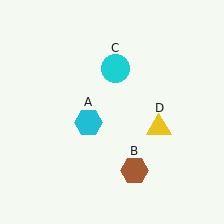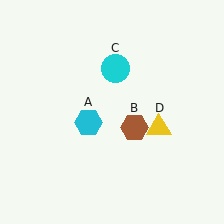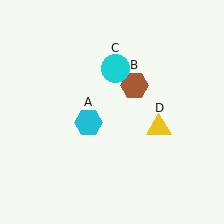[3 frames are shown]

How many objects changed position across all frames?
1 object changed position: brown hexagon (object B).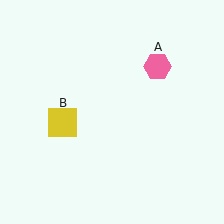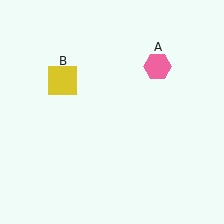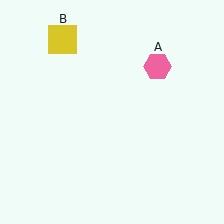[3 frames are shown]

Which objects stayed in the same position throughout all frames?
Pink hexagon (object A) remained stationary.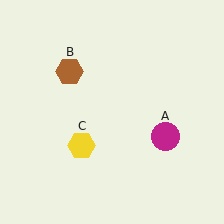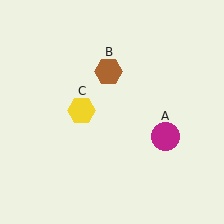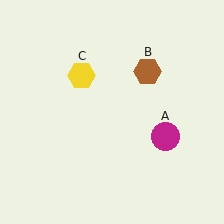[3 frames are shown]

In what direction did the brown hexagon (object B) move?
The brown hexagon (object B) moved right.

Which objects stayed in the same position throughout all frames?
Magenta circle (object A) remained stationary.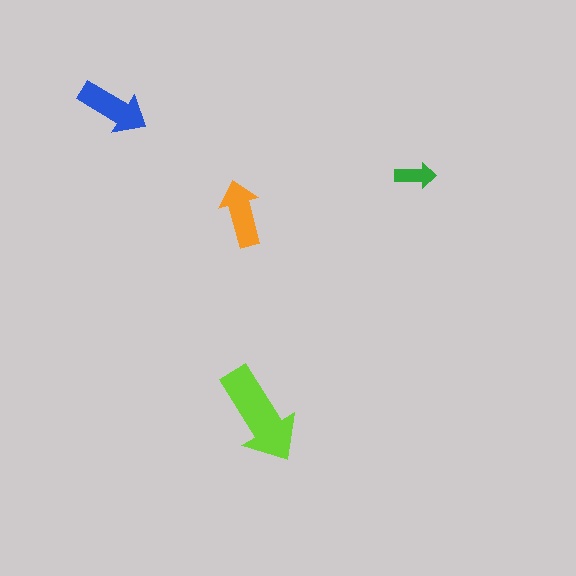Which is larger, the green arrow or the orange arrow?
The orange one.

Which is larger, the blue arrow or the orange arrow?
The blue one.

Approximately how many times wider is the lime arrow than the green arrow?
About 2.5 times wider.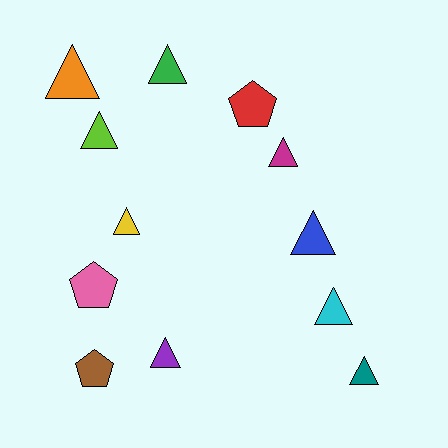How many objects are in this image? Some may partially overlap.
There are 12 objects.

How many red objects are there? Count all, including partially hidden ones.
There is 1 red object.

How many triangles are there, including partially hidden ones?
There are 9 triangles.